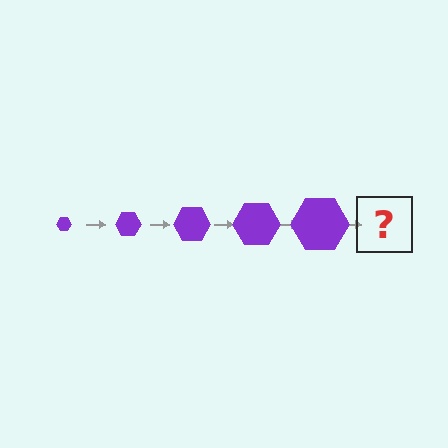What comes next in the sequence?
The next element should be a purple hexagon, larger than the previous one.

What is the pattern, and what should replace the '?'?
The pattern is that the hexagon gets progressively larger each step. The '?' should be a purple hexagon, larger than the previous one.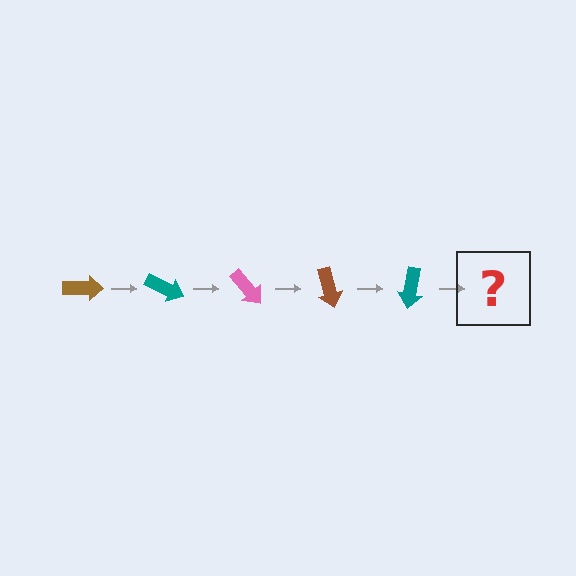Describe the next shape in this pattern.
It should be a pink arrow, rotated 125 degrees from the start.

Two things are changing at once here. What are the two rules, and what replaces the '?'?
The two rules are that it rotates 25 degrees each step and the color cycles through brown, teal, and pink. The '?' should be a pink arrow, rotated 125 degrees from the start.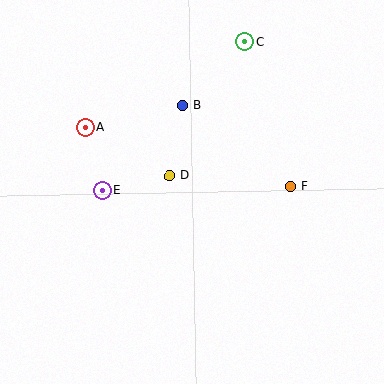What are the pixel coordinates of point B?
Point B is at (182, 105).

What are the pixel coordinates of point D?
Point D is at (169, 176).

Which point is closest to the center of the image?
Point D at (169, 176) is closest to the center.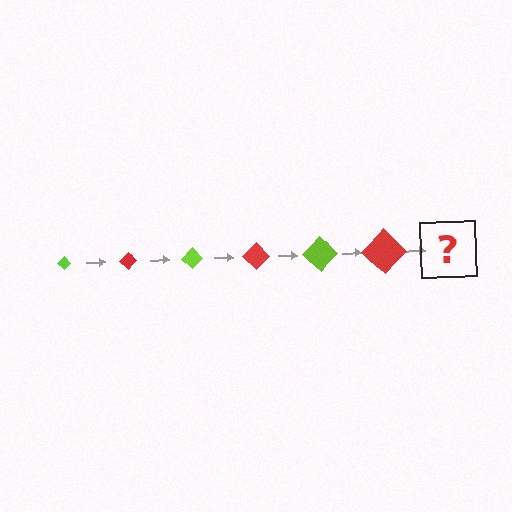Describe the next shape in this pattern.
It should be a lime diamond, larger than the previous one.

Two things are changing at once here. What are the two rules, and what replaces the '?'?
The two rules are that the diamond grows larger each step and the color cycles through lime and red. The '?' should be a lime diamond, larger than the previous one.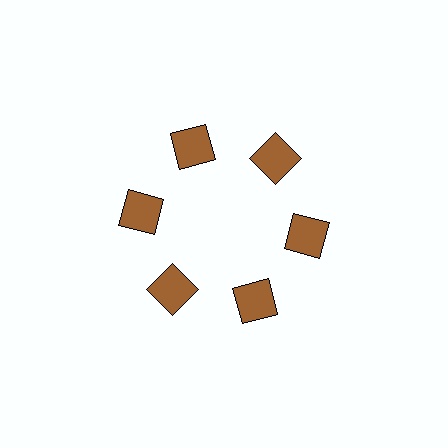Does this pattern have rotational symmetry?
Yes, this pattern has 6-fold rotational symmetry. It looks the same after rotating 60 degrees around the center.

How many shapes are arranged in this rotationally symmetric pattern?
There are 6 shapes, arranged in 6 groups of 1.